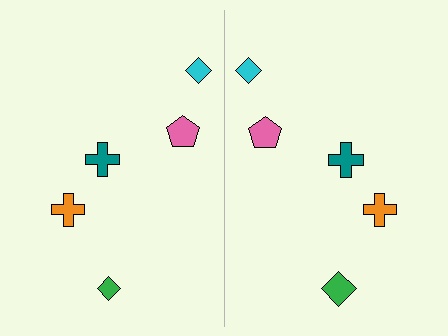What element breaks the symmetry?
The green diamond on the right side has a different size than its mirror counterpart.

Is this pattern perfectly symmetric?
No, the pattern is not perfectly symmetric. The green diamond on the right side has a different size than its mirror counterpart.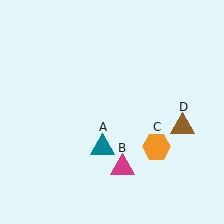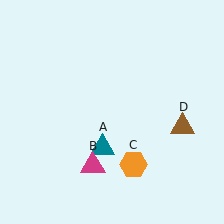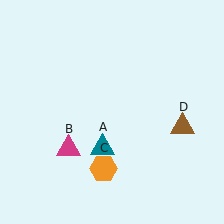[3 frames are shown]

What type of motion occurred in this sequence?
The magenta triangle (object B), orange hexagon (object C) rotated clockwise around the center of the scene.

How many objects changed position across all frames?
2 objects changed position: magenta triangle (object B), orange hexagon (object C).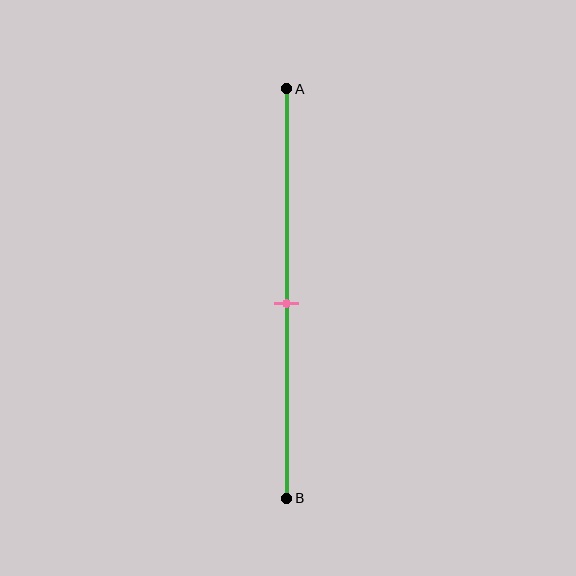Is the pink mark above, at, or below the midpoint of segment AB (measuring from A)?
The pink mark is approximately at the midpoint of segment AB.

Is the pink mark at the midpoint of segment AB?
Yes, the mark is approximately at the midpoint.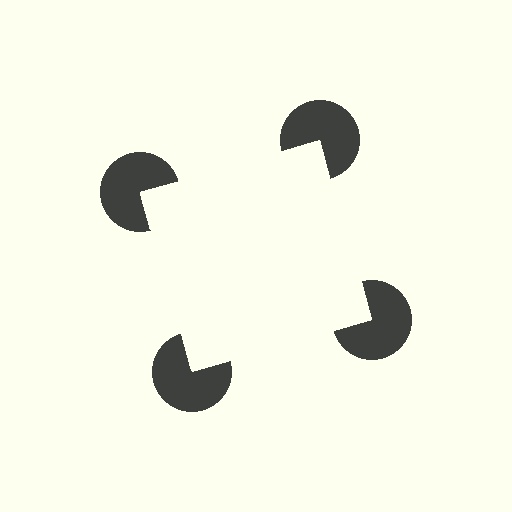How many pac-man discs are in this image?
There are 4 — one at each vertex of the illusory square.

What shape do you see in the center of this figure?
An illusory square — its edges are inferred from the aligned wedge cuts in the pac-man discs, not physically drawn.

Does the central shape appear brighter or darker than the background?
It typically appears slightly brighter than the background, even though no actual brightness change is drawn.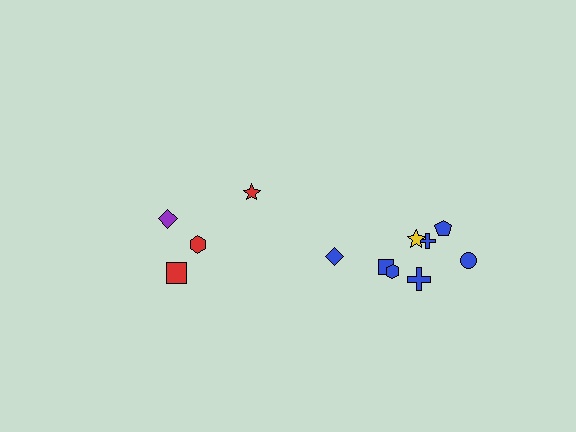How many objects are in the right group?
There are 8 objects.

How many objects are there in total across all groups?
There are 12 objects.